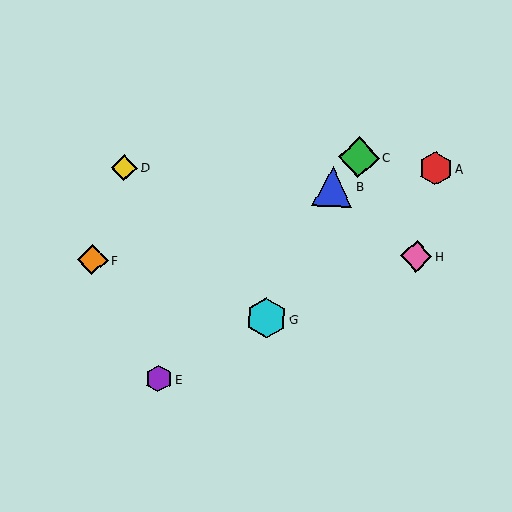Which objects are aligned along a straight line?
Objects B, C, E are aligned along a straight line.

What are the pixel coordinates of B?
Object B is at (333, 186).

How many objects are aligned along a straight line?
3 objects (B, C, E) are aligned along a straight line.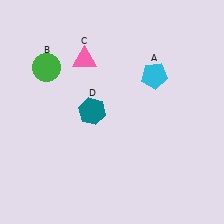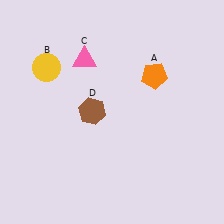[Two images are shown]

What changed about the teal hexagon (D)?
In Image 1, D is teal. In Image 2, it changed to brown.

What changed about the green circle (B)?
In Image 1, B is green. In Image 2, it changed to yellow.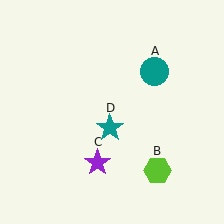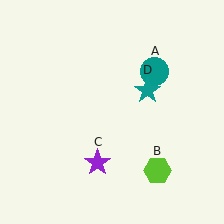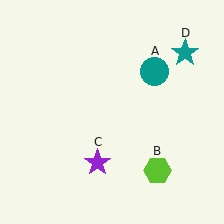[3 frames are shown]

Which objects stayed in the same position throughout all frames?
Teal circle (object A) and lime hexagon (object B) and purple star (object C) remained stationary.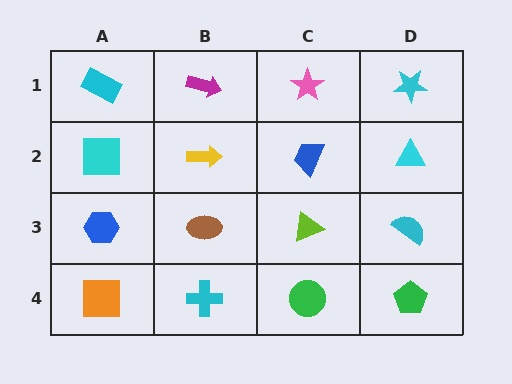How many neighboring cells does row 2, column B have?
4.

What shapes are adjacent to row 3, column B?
A yellow arrow (row 2, column B), a cyan cross (row 4, column B), a blue hexagon (row 3, column A), a lime triangle (row 3, column C).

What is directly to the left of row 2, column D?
A blue trapezoid.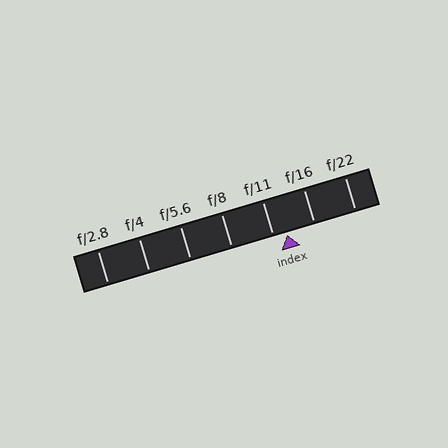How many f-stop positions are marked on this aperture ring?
There are 7 f-stop positions marked.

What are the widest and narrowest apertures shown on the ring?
The widest aperture shown is f/2.8 and the narrowest is f/22.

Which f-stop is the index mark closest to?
The index mark is closest to f/11.